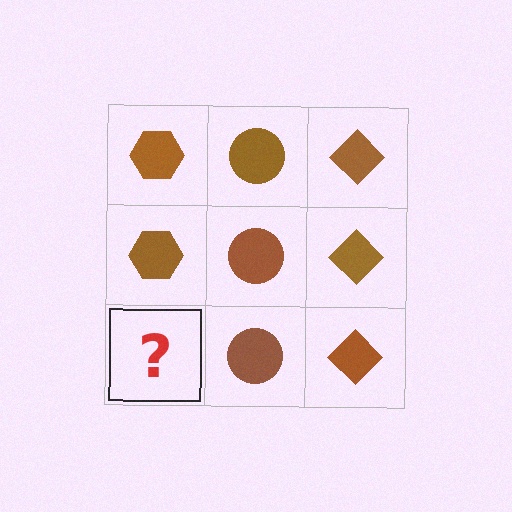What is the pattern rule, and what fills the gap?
The rule is that each column has a consistent shape. The gap should be filled with a brown hexagon.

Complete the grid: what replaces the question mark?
The question mark should be replaced with a brown hexagon.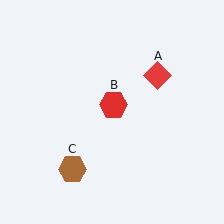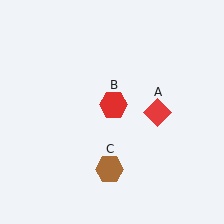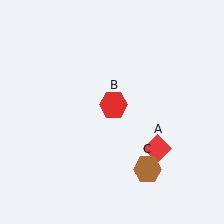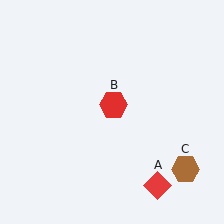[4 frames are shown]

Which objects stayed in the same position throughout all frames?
Red hexagon (object B) remained stationary.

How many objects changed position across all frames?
2 objects changed position: red diamond (object A), brown hexagon (object C).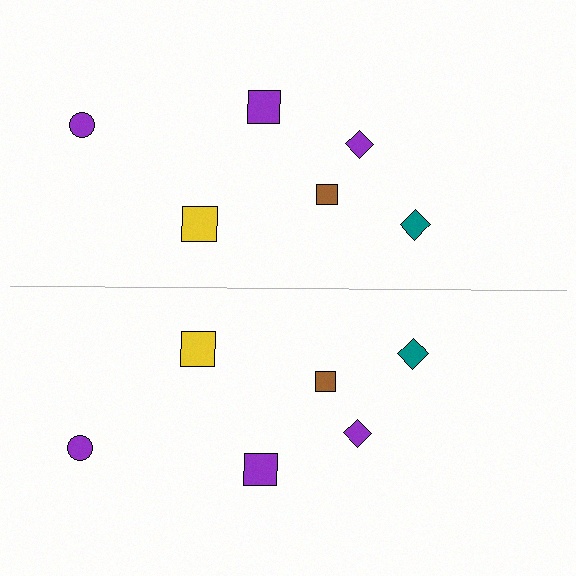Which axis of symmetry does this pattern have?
The pattern has a horizontal axis of symmetry running through the center of the image.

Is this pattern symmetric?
Yes, this pattern has bilateral (reflection) symmetry.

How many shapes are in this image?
There are 12 shapes in this image.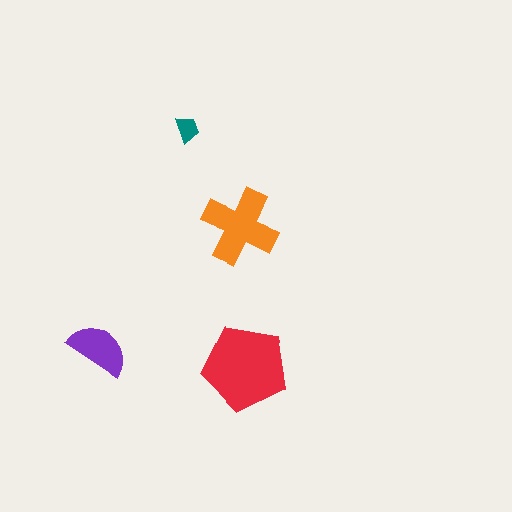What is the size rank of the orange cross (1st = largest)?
2nd.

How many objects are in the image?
There are 4 objects in the image.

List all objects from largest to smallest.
The red pentagon, the orange cross, the purple semicircle, the teal trapezoid.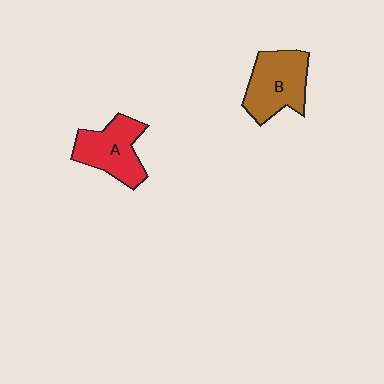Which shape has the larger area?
Shape B (brown).